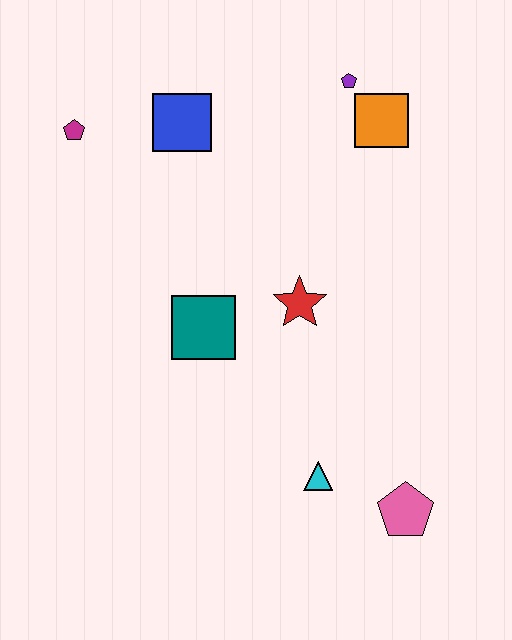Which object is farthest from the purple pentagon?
The pink pentagon is farthest from the purple pentagon.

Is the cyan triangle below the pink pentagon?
No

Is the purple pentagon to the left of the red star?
No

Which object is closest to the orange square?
The purple pentagon is closest to the orange square.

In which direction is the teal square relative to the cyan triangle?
The teal square is above the cyan triangle.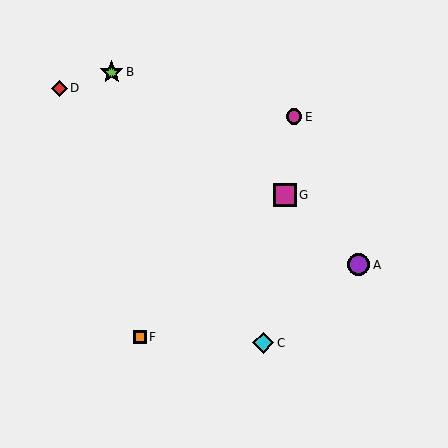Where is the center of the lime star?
The center of the lime star is at (112, 72).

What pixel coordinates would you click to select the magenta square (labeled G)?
Click at (285, 195) to select the magenta square G.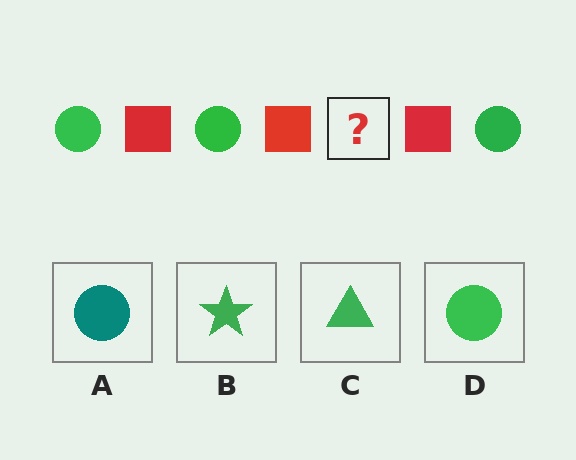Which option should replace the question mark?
Option D.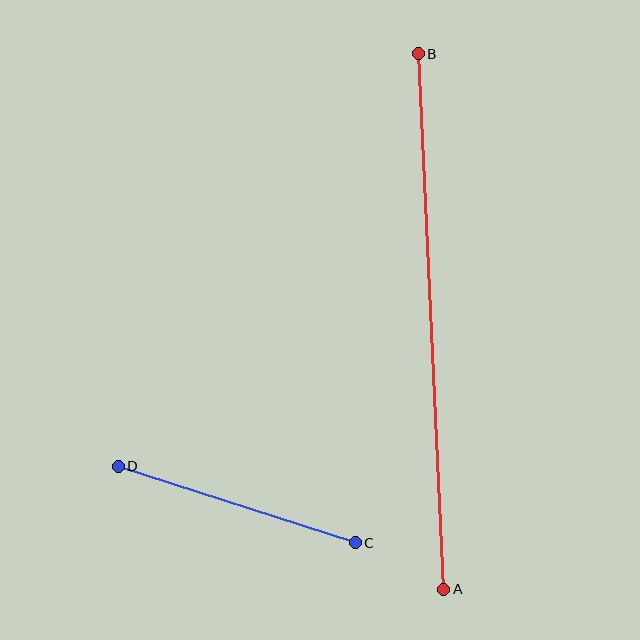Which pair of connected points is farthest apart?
Points A and B are farthest apart.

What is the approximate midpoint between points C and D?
The midpoint is at approximately (237, 505) pixels.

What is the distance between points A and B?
The distance is approximately 536 pixels.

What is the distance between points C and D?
The distance is approximately 249 pixels.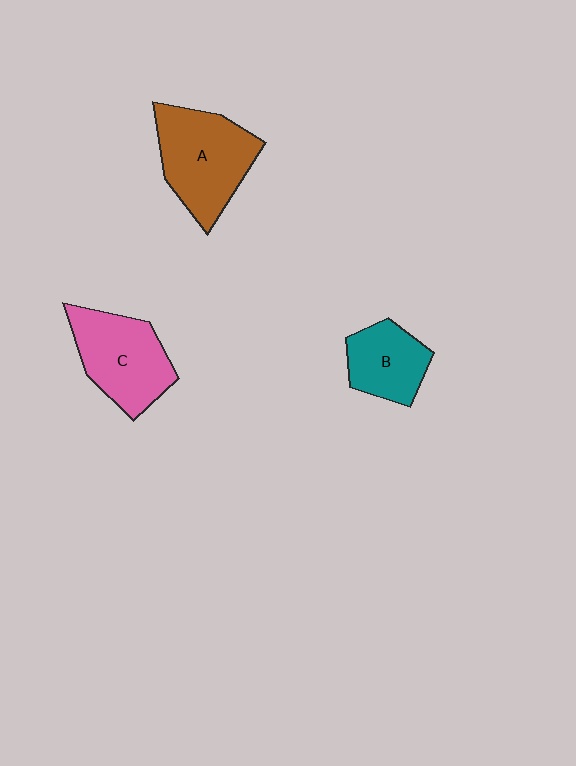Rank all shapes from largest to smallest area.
From largest to smallest: A (brown), C (pink), B (teal).